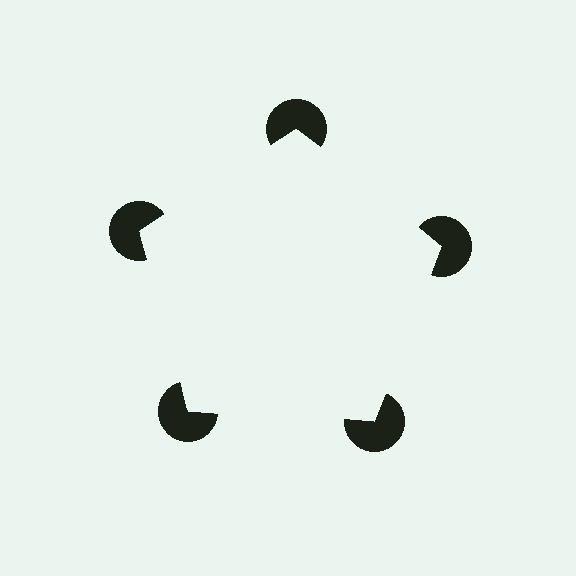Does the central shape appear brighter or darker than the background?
It typically appears slightly brighter than the background, even though no actual brightness change is drawn.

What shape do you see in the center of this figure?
An illusory pentagon — its edges are inferred from the aligned wedge cuts in the pac-man discs, not physically drawn.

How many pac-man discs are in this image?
There are 5 — one at each vertex of the illusory pentagon.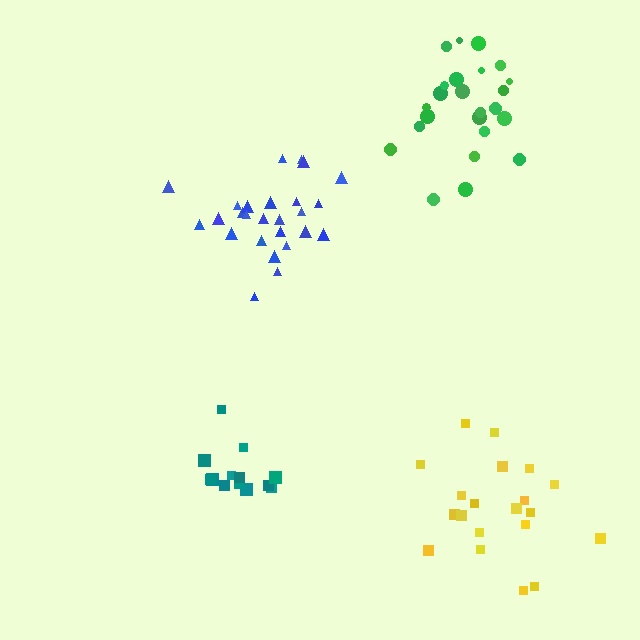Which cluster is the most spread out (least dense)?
Yellow.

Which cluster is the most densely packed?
Blue.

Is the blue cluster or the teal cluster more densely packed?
Blue.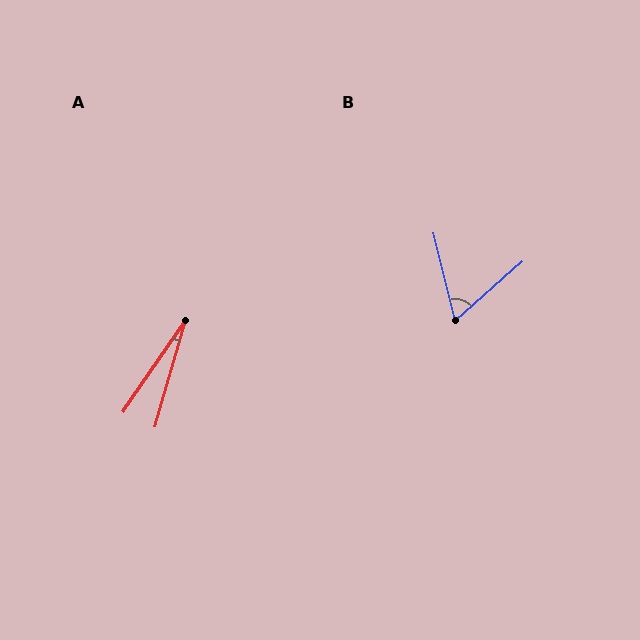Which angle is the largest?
B, at approximately 62 degrees.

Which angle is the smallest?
A, at approximately 18 degrees.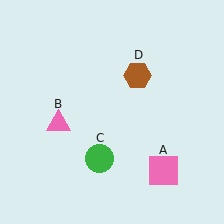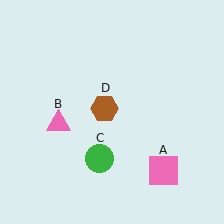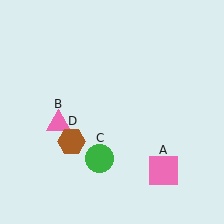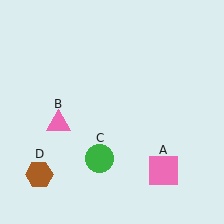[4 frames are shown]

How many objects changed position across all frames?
1 object changed position: brown hexagon (object D).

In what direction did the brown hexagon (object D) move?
The brown hexagon (object D) moved down and to the left.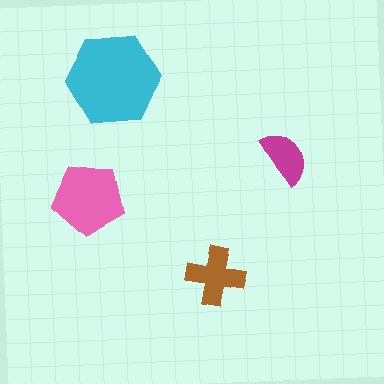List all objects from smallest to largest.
The magenta semicircle, the brown cross, the pink pentagon, the cyan hexagon.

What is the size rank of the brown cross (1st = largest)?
3rd.